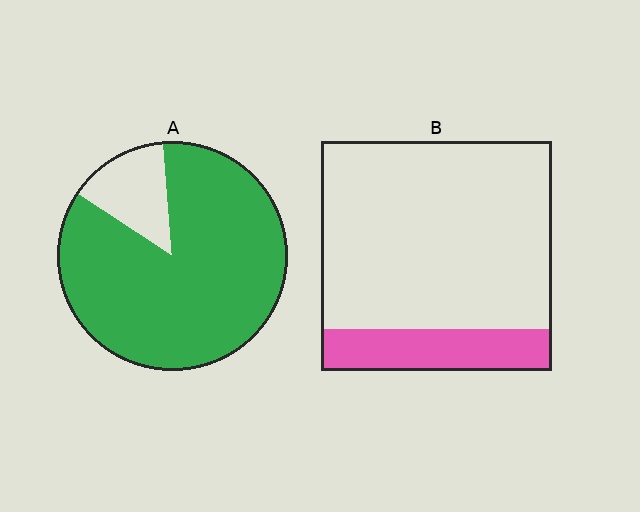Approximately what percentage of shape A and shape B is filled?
A is approximately 85% and B is approximately 20%.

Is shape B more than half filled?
No.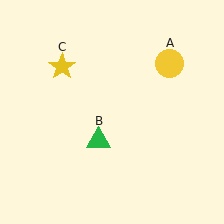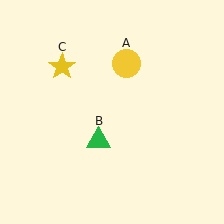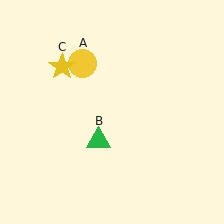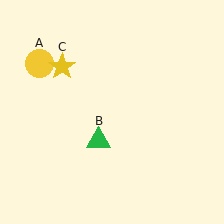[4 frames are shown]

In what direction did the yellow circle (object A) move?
The yellow circle (object A) moved left.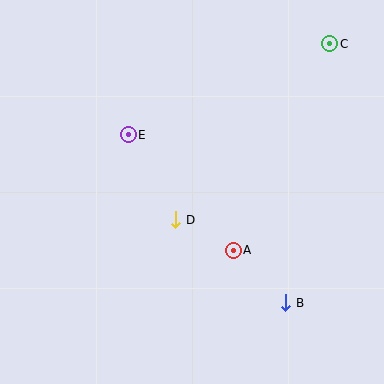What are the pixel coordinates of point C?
Point C is at (330, 44).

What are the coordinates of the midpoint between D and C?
The midpoint between D and C is at (253, 132).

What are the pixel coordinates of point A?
Point A is at (233, 250).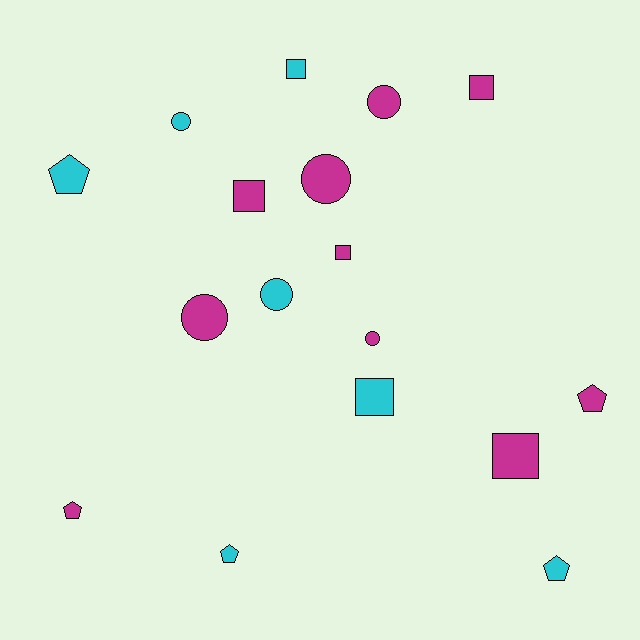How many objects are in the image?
There are 17 objects.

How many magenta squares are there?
There are 4 magenta squares.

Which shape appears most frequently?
Square, with 6 objects.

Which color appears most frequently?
Magenta, with 10 objects.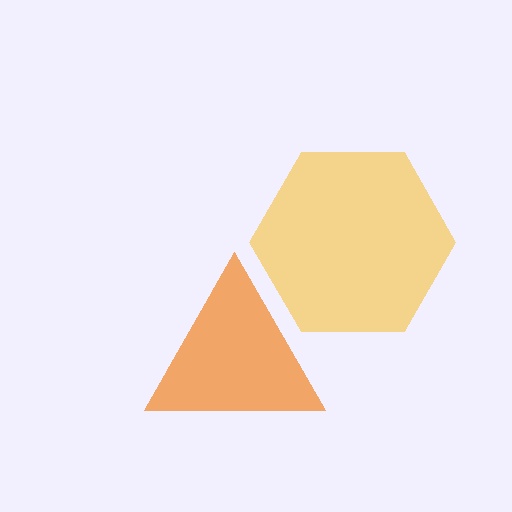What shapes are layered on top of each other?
The layered shapes are: an orange triangle, a yellow hexagon.